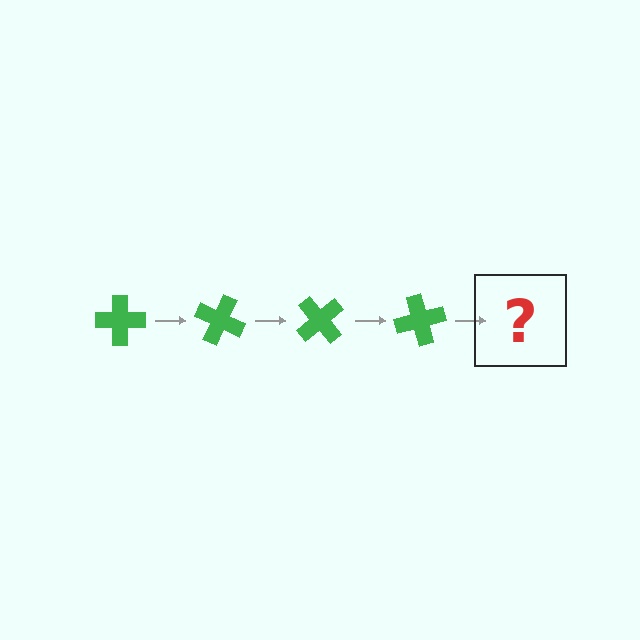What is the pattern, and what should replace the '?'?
The pattern is that the cross rotates 25 degrees each step. The '?' should be a green cross rotated 100 degrees.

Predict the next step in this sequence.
The next step is a green cross rotated 100 degrees.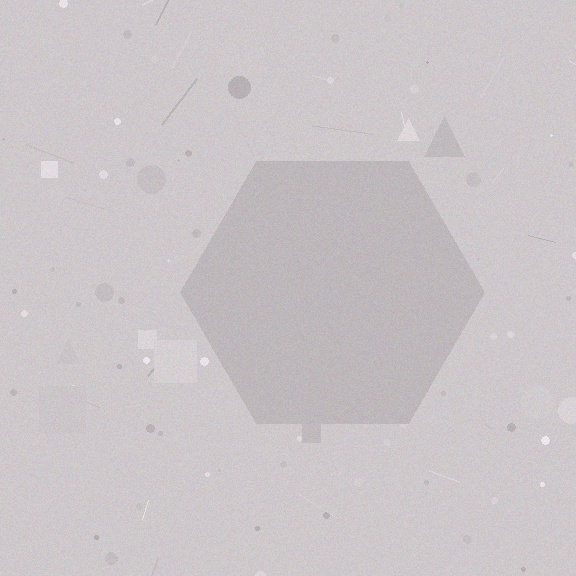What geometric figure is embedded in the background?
A hexagon is embedded in the background.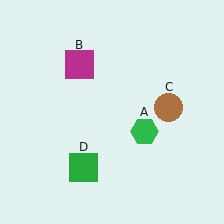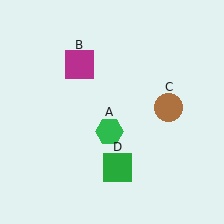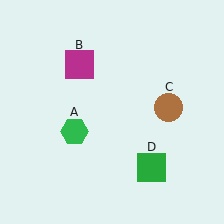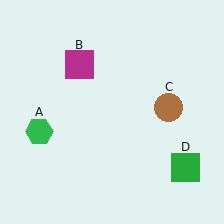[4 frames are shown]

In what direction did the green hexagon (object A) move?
The green hexagon (object A) moved left.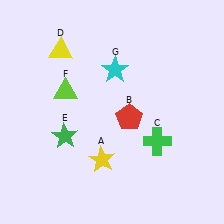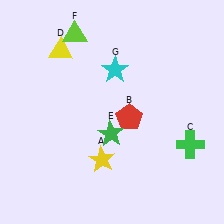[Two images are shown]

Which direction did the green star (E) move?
The green star (E) moved right.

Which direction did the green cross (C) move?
The green cross (C) moved right.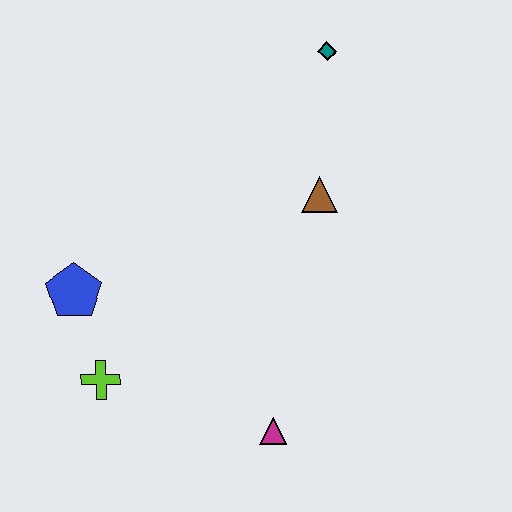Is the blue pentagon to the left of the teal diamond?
Yes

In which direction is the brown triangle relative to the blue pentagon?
The brown triangle is to the right of the blue pentagon.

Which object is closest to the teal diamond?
The brown triangle is closest to the teal diamond.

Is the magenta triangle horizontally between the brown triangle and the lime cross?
Yes